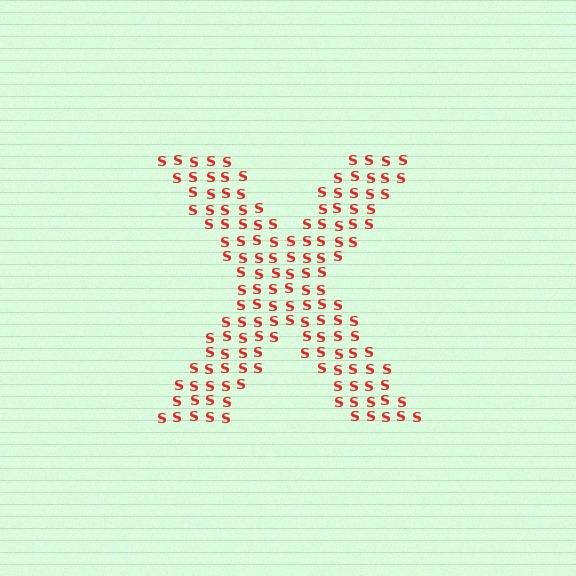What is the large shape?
The large shape is the letter X.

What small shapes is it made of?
It is made of small letter S's.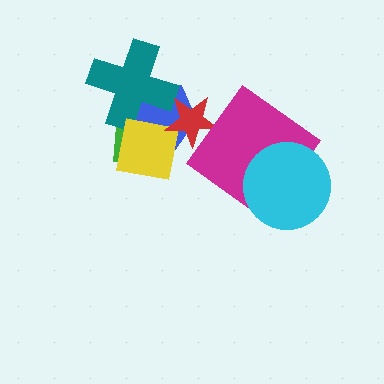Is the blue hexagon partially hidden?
Yes, it is partially covered by another shape.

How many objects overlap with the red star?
3 objects overlap with the red star.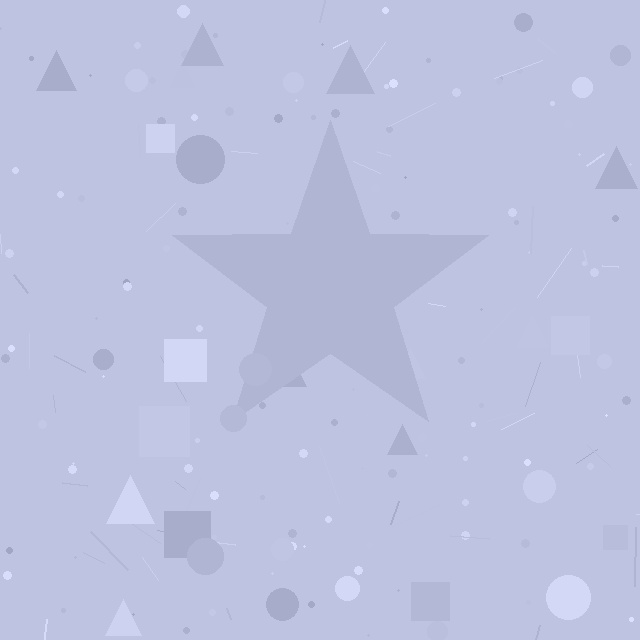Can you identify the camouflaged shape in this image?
The camouflaged shape is a star.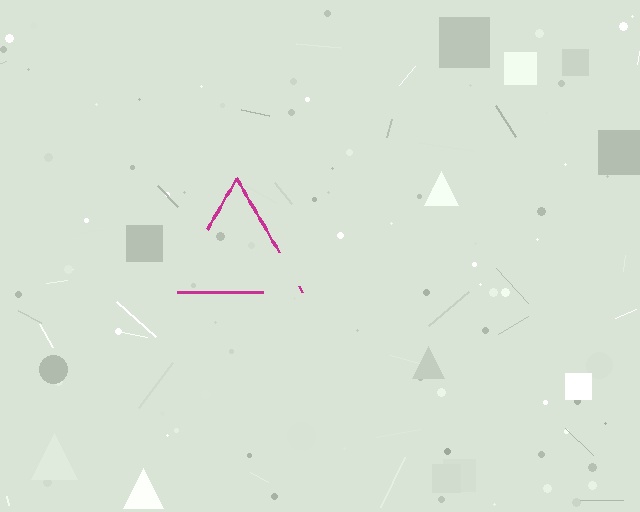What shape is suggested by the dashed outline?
The dashed outline suggests a triangle.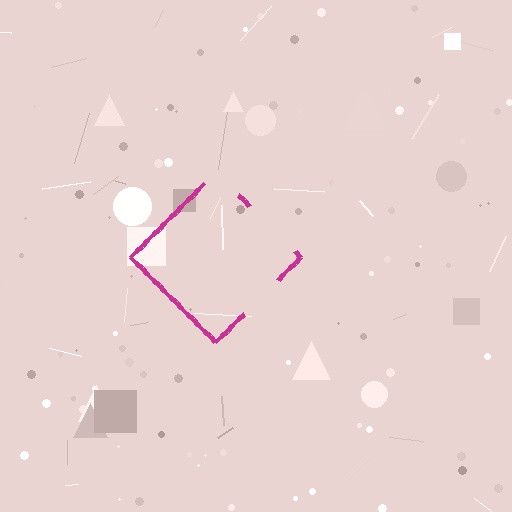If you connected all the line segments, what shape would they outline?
They would outline a diamond.